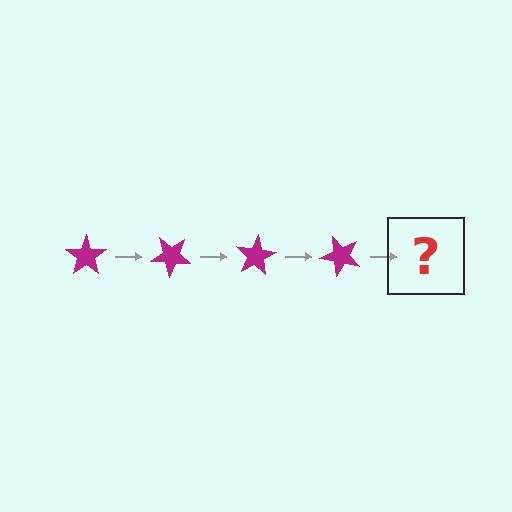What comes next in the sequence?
The next element should be a magenta star rotated 160 degrees.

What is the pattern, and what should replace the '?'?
The pattern is that the star rotates 40 degrees each step. The '?' should be a magenta star rotated 160 degrees.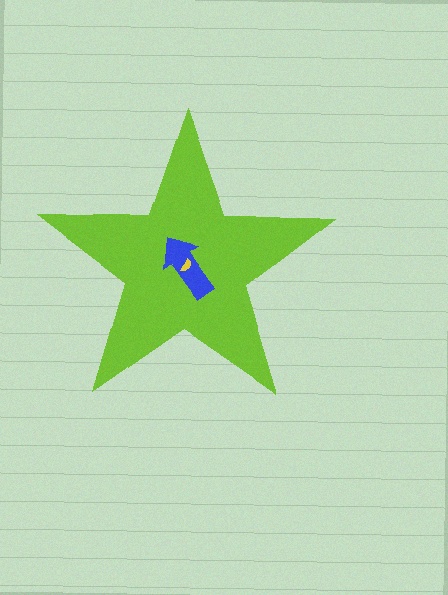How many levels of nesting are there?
3.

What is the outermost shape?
The lime star.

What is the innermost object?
The yellow semicircle.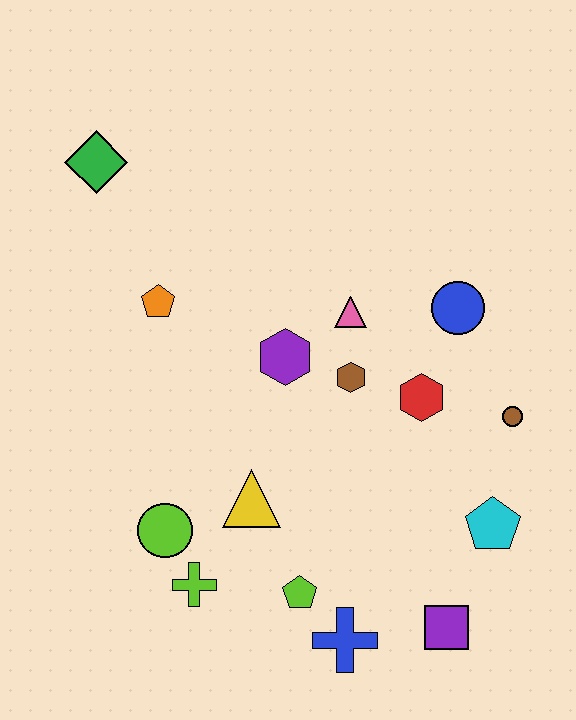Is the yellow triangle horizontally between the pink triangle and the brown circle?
No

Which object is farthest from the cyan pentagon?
The green diamond is farthest from the cyan pentagon.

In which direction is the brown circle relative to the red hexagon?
The brown circle is to the right of the red hexagon.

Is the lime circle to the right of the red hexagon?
No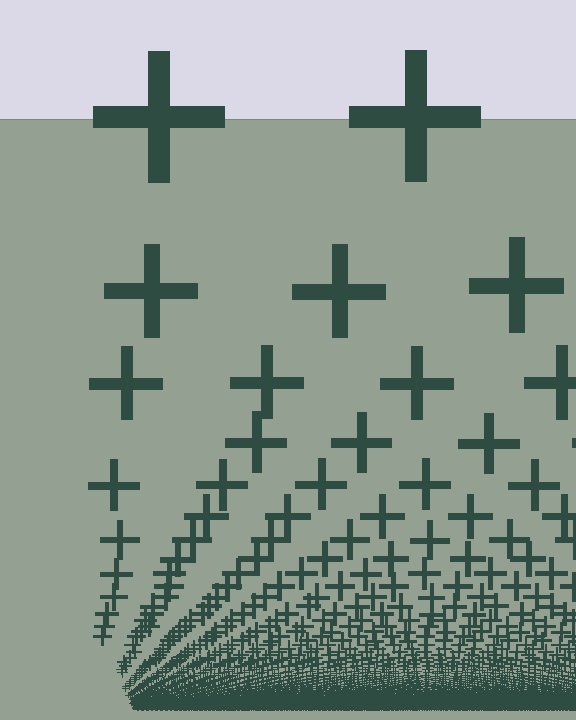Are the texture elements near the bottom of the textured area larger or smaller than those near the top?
Smaller. The gradient is inverted — elements near the bottom are smaller and denser.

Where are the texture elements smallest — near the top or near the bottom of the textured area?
Near the bottom.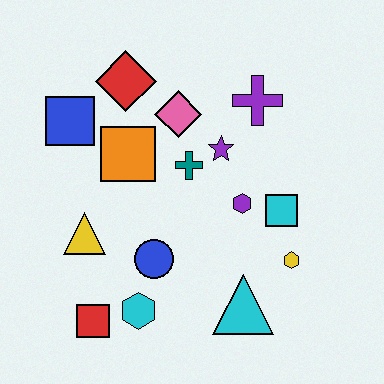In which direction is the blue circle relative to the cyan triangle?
The blue circle is to the left of the cyan triangle.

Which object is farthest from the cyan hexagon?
The purple cross is farthest from the cyan hexagon.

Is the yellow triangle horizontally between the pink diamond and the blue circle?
No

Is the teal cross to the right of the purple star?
No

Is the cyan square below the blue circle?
No